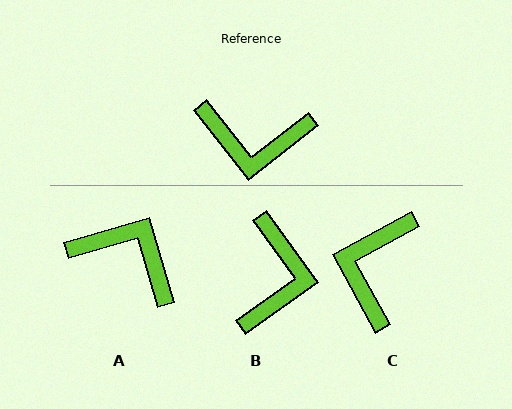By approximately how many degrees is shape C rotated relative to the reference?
Approximately 100 degrees clockwise.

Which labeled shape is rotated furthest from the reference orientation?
A, about 158 degrees away.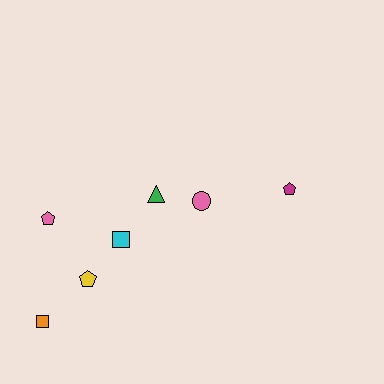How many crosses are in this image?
There are no crosses.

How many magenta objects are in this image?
There is 1 magenta object.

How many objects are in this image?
There are 7 objects.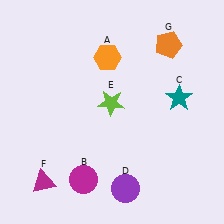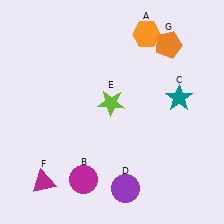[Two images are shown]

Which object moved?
The orange hexagon (A) moved right.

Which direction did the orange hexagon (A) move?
The orange hexagon (A) moved right.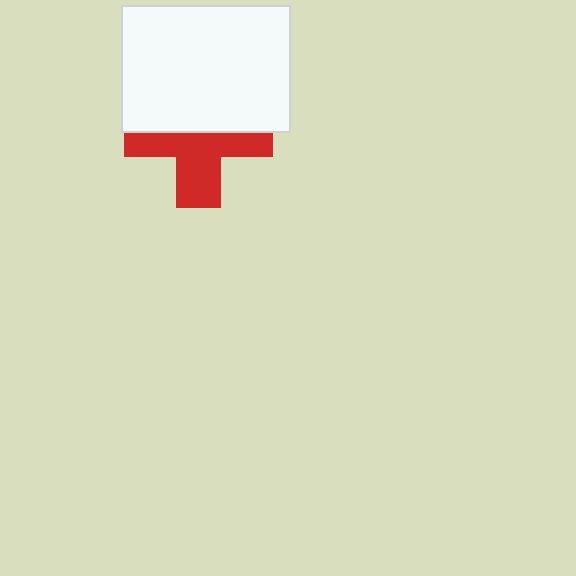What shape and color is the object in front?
The object in front is a white rectangle.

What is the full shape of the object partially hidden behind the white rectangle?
The partially hidden object is a red cross.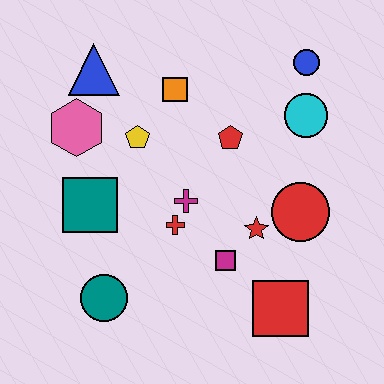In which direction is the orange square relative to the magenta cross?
The orange square is above the magenta cross.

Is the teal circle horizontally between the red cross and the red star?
No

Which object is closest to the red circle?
The red star is closest to the red circle.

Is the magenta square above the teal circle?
Yes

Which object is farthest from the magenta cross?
The blue circle is farthest from the magenta cross.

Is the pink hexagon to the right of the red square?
No